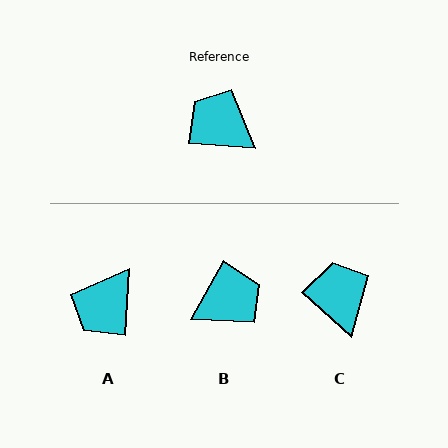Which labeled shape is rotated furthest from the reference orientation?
B, about 115 degrees away.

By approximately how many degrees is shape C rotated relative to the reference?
Approximately 38 degrees clockwise.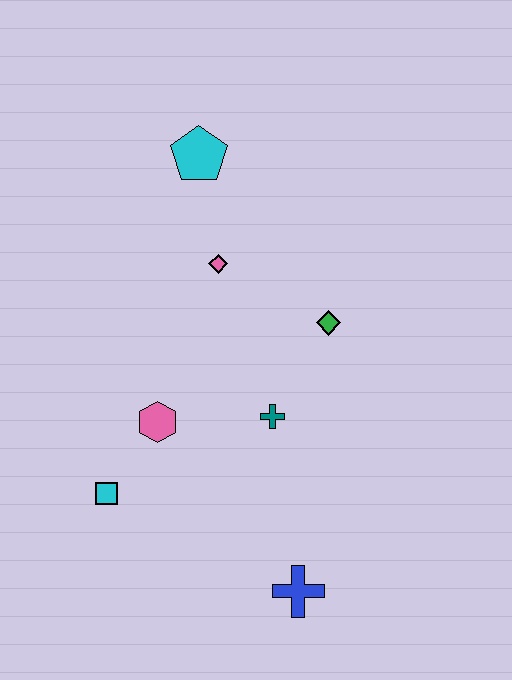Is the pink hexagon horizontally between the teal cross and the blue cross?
No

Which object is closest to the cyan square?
The pink hexagon is closest to the cyan square.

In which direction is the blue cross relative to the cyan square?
The blue cross is to the right of the cyan square.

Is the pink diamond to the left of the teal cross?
Yes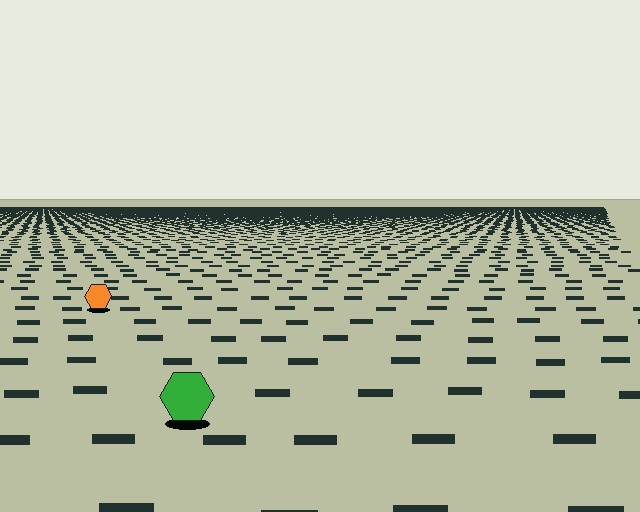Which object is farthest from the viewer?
The orange hexagon is farthest from the viewer. It appears smaller and the ground texture around it is denser.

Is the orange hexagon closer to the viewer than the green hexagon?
No. The green hexagon is closer — you can tell from the texture gradient: the ground texture is coarser near it.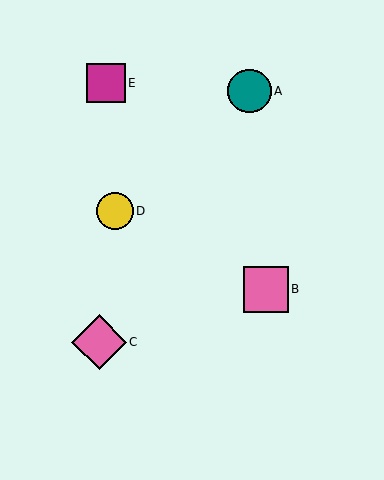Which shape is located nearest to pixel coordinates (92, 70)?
The magenta square (labeled E) at (106, 83) is nearest to that location.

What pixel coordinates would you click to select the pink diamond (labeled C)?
Click at (99, 342) to select the pink diamond C.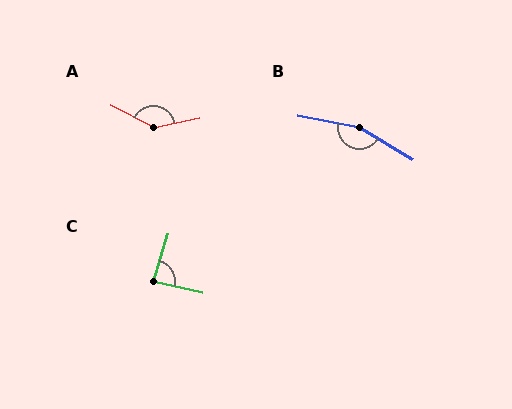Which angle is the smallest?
C, at approximately 86 degrees.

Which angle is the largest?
B, at approximately 160 degrees.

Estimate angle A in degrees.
Approximately 142 degrees.